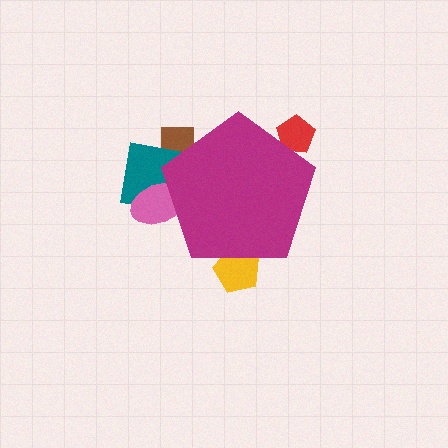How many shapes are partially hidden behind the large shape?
5 shapes are partially hidden.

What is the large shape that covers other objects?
A magenta pentagon.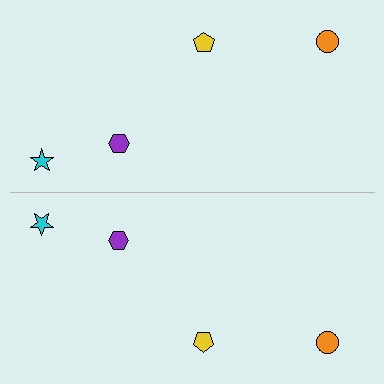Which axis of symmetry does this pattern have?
The pattern has a horizontal axis of symmetry running through the center of the image.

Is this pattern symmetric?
Yes, this pattern has bilateral (reflection) symmetry.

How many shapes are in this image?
There are 8 shapes in this image.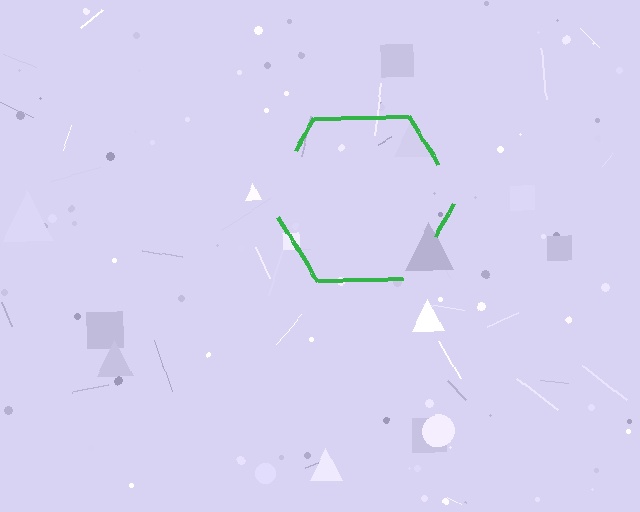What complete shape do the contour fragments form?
The contour fragments form a hexagon.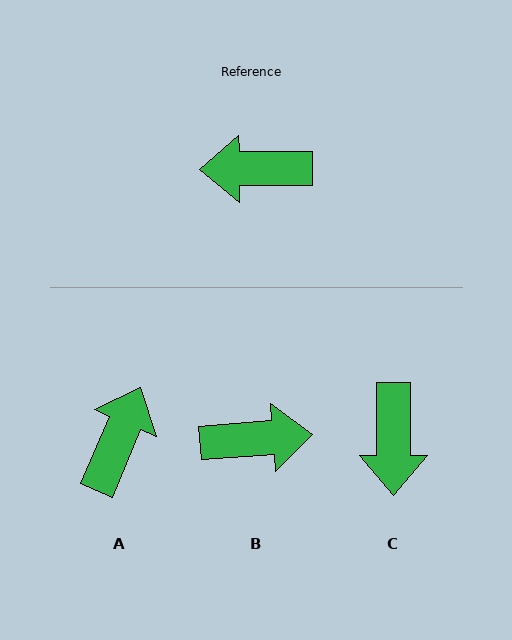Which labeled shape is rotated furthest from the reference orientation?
B, about 176 degrees away.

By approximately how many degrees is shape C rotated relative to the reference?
Approximately 89 degrees counter-clockwise.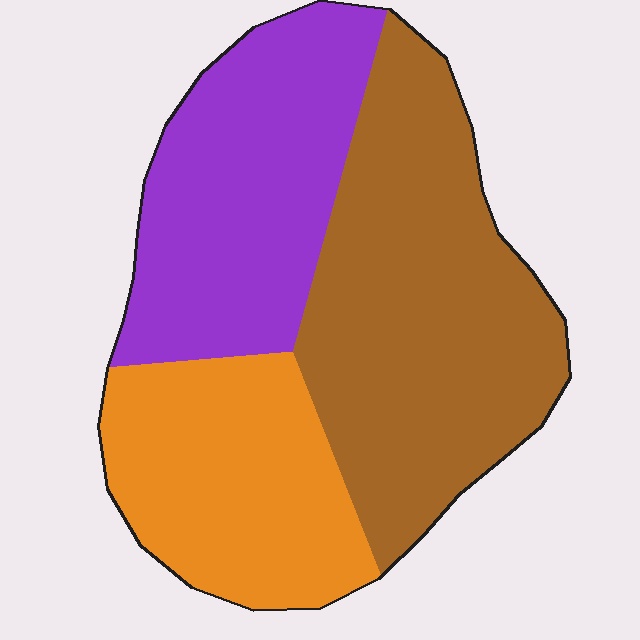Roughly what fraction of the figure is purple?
Purple covers around 30% of the figure.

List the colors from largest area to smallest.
From largest to smallest: brown, purple, orange.